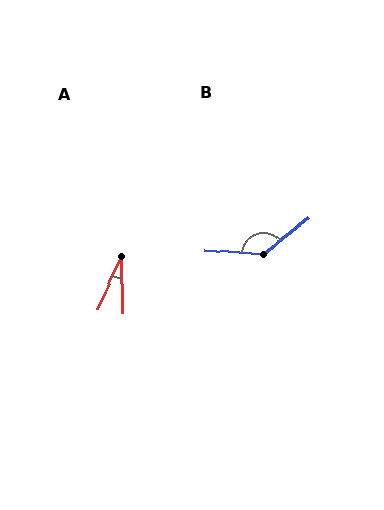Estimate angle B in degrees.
Approximately 138 degrees.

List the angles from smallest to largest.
A (25°), B (138°).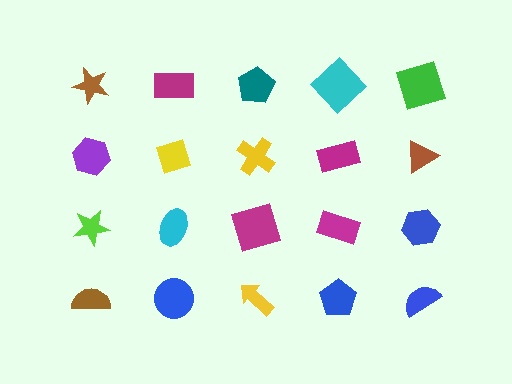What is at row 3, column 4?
A magenta rectangle.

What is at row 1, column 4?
A cyan diamond.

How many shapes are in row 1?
5 shapes.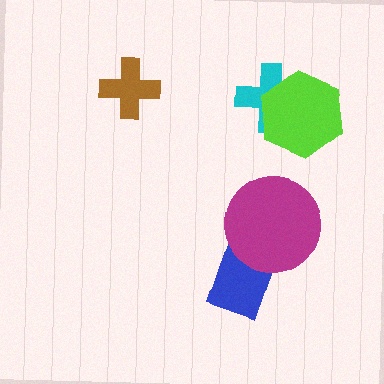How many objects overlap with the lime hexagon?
1 object overlaps with the lime hexagon.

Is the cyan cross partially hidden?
Yes, it is partially covered by another shape.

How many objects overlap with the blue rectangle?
1 object overlaps with the blue rectangle.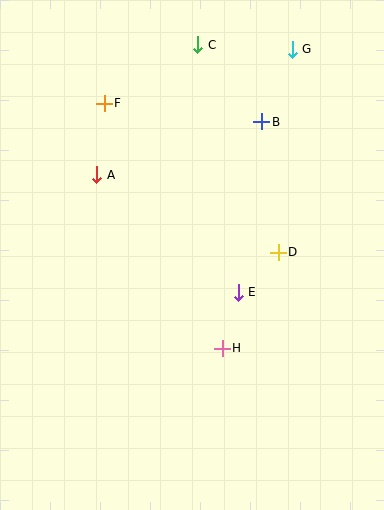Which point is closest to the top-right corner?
Point G is closest to the top-right corner.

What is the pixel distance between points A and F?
The distance between A and F is 72 pixels.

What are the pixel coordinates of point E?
Point E is at (238, 292).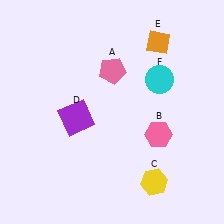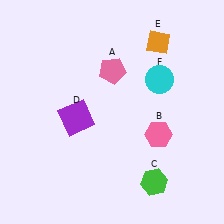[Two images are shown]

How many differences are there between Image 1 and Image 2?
There is 1 difference between the two images.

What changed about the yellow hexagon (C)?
In Image 1, C is yellow. In Image 2, it changed to green.